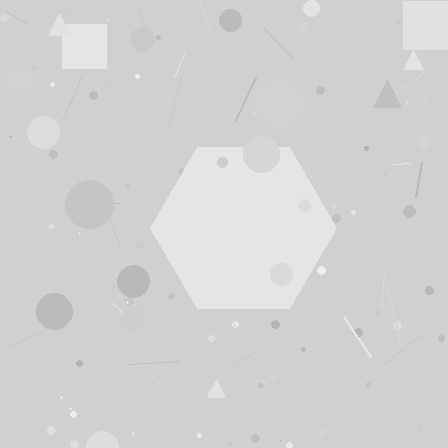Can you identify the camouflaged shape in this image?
The camouflaged shape is a hexagon.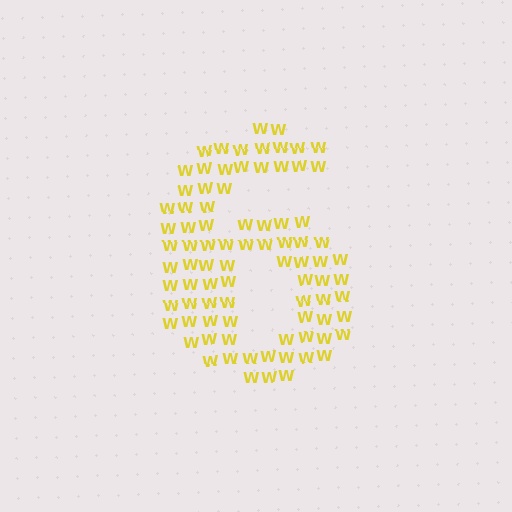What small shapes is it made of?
It is made of small letter W's.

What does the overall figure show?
The overall figure shows the digit 6.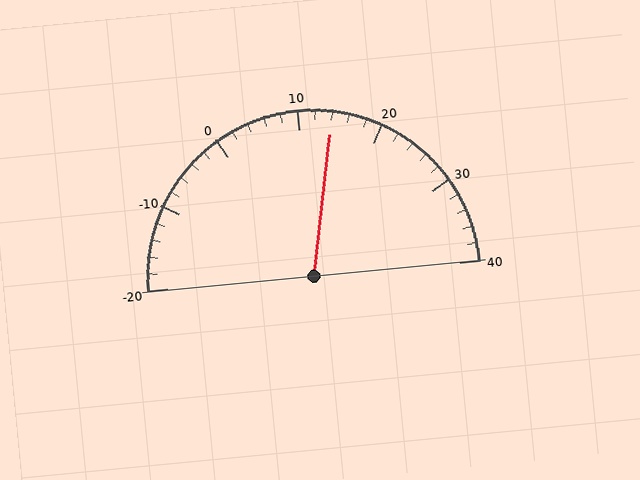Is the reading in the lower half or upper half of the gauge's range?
The reading is in the upper half of the range (-20 to 40).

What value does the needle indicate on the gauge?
The needle indicates approximately 14.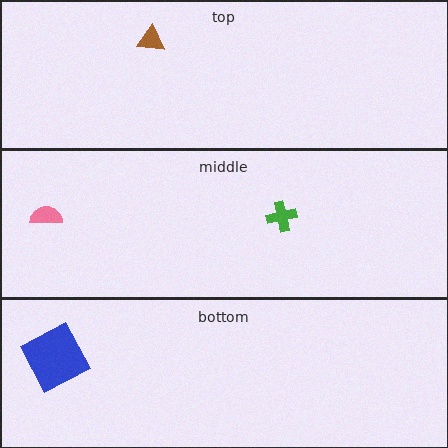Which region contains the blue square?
The bottom region.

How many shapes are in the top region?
1.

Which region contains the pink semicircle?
The middle region.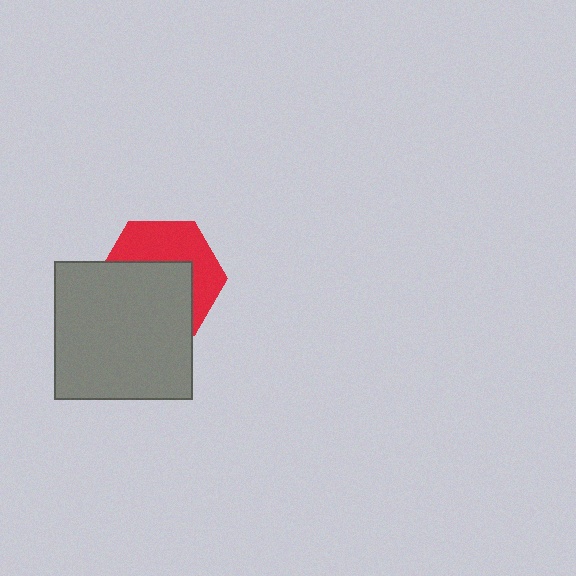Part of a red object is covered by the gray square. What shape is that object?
It is a hexagon.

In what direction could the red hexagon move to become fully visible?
The red hexagon could move up. That would shift it out from behind the gray square entirely.